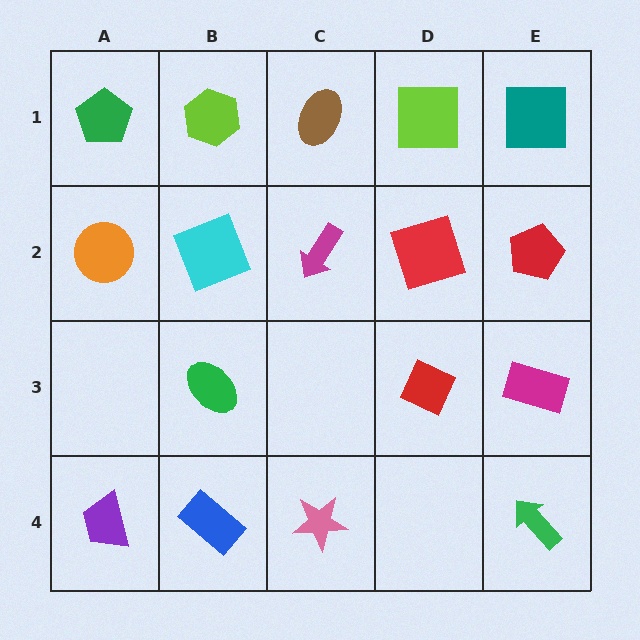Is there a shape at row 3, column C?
No, that cell is empty.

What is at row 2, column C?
A magenta arrow.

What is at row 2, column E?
A red pentagon.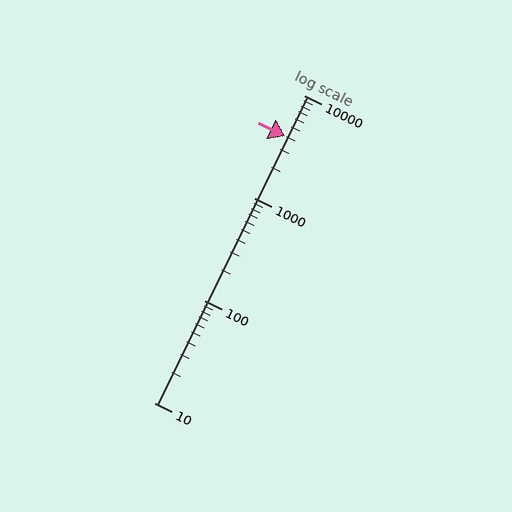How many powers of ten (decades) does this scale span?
The scale spans 3 decades, from 10 to 10000.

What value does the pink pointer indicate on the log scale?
The pointer indicates approximately 4000.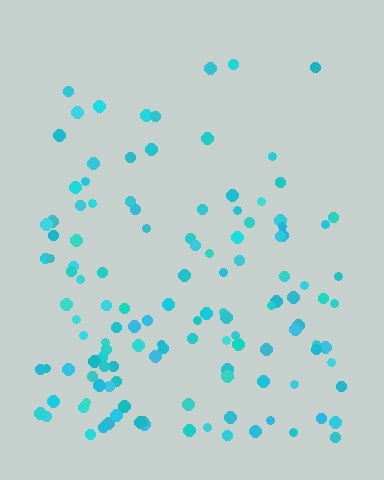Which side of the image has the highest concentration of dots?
The bottom.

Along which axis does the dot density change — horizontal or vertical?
Vertical.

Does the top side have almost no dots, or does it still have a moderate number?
Still a moderate number, just noticeably fewer than the bottom.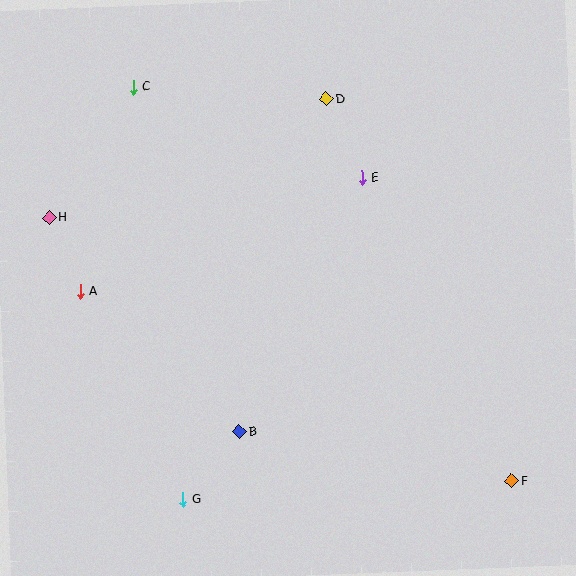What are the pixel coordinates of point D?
Point D is at (326, 99).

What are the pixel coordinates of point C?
Point C is at (133, 87).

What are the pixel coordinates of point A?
Point A is at (80, 292).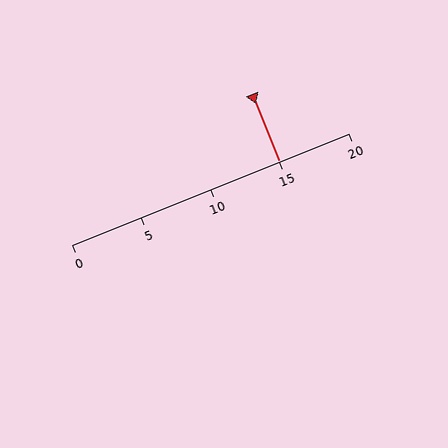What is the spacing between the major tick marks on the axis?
The major ticks are spaced 5 apart.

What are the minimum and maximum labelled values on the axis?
The axis runs from 0 to 20.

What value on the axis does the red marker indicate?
The marker indicates approximately 15.